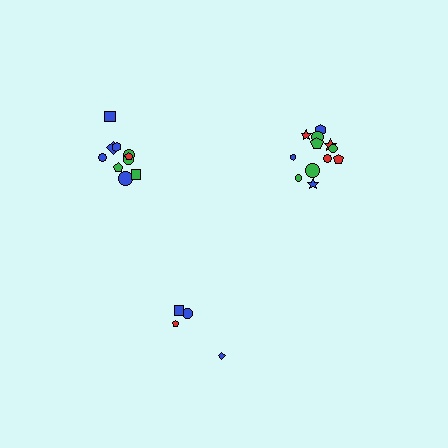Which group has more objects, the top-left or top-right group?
The top-right group.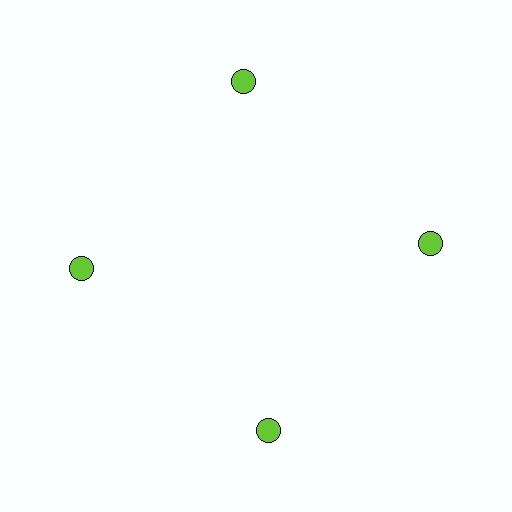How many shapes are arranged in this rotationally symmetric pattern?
There are 4 shapes, arranged in 4 groups of 1.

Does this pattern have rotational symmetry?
Yes, this pattern has 4-fold rotational symmetry. It looks the same after rotating 90 degrees around the center.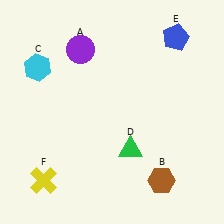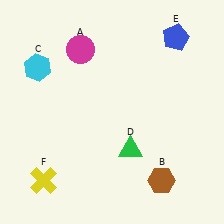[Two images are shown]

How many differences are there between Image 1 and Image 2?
There is 1 difference between the two images.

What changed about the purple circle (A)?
In Image 1, A is purple. In Image 2, it changed to magenta.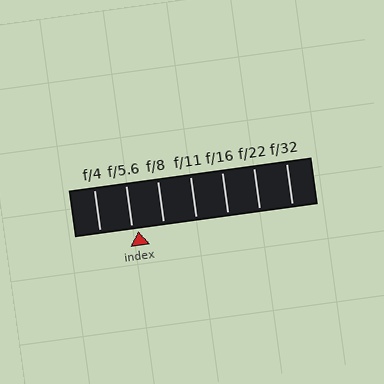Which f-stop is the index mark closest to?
The index mark is closest to f/5.6.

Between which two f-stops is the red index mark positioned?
The index mark is between f/5.6 and f/8.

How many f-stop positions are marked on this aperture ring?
There are 7 f-stop positions marked.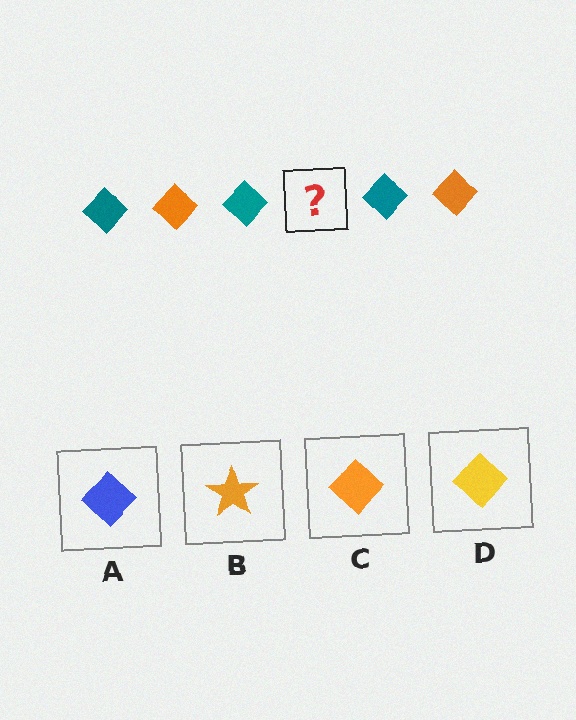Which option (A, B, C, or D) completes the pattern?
C.